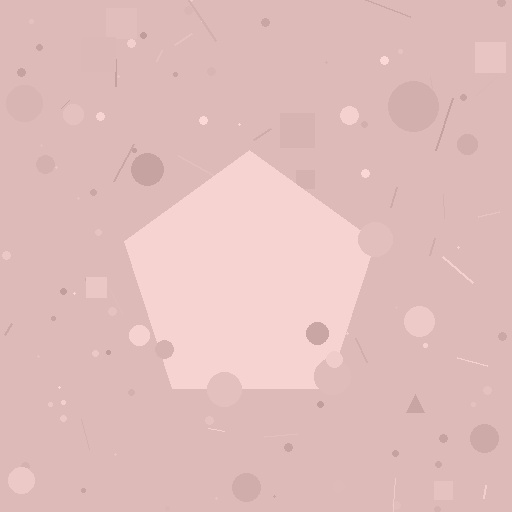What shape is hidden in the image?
A pentagon is hidden in the image.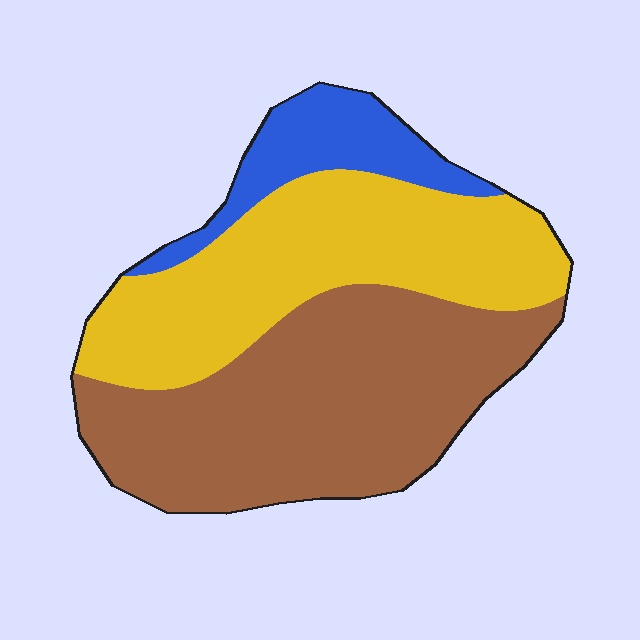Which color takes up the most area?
Brown, at roughly 50%.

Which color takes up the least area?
Blue, at roughly 15%.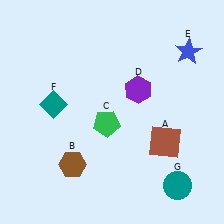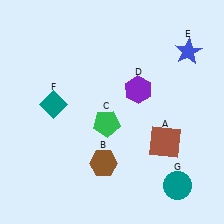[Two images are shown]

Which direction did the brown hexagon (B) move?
The brown hexagon (B) moved right.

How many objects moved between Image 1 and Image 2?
1 object moved between the two images.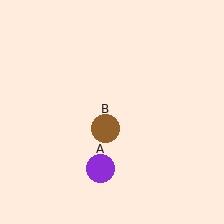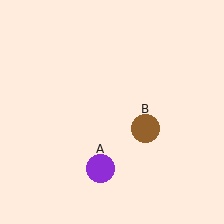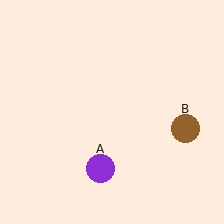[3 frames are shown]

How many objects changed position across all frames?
1 object changed position: brown circle (object B).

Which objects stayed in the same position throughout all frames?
Purple circle (object A) remained stationary.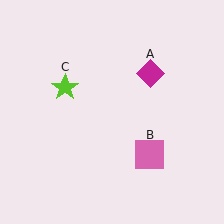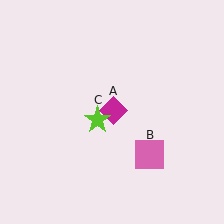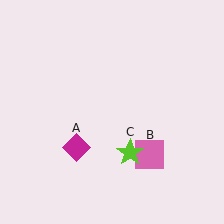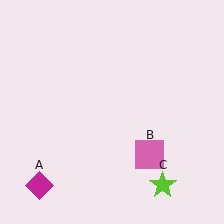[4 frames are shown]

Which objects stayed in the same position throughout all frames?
Pink square (object B) remained stationary.